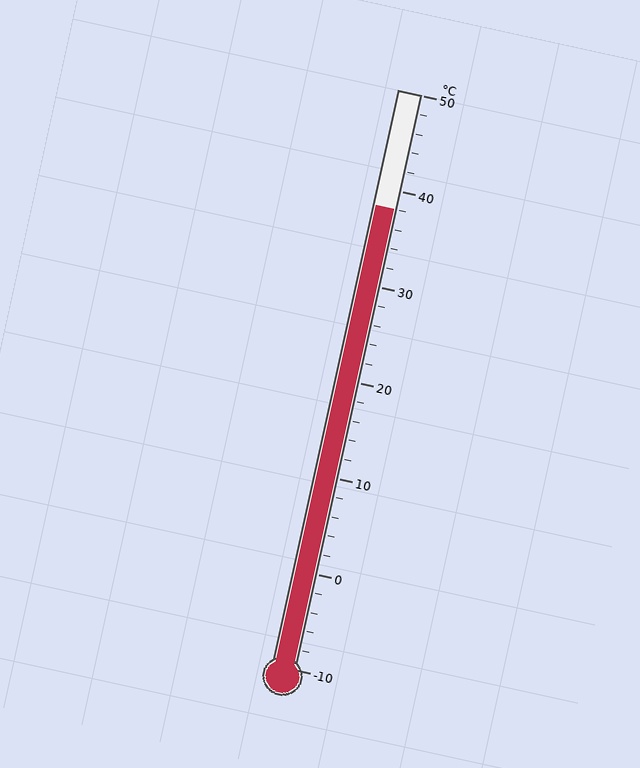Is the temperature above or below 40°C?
The temperature is below 40°C.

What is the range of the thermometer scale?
The thermometer scale ranges from -10°C to 50°C.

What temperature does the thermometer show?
The thermometer shows approximately 38°C.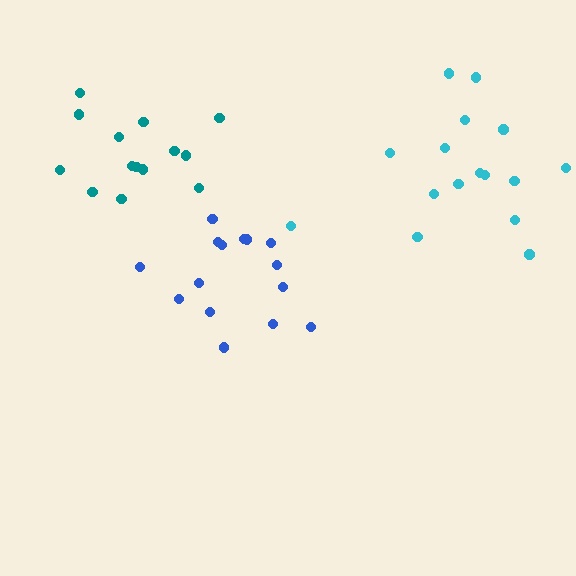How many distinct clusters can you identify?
There are 3 distinct clusters.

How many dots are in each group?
Group 1: 15 dots, Group 2: 14 dots, Group 3: 16 dots (45 total).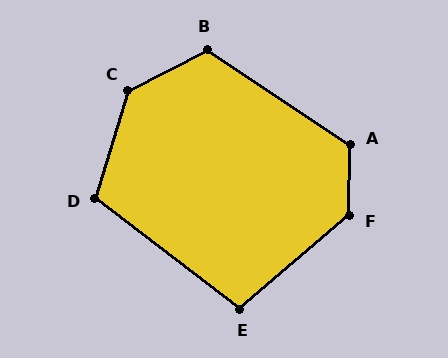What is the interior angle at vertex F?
Approximately 131 degrees (obtuse).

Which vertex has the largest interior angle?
C, at approximately 134 degrees.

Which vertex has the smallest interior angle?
E, at approximately 102 degrees.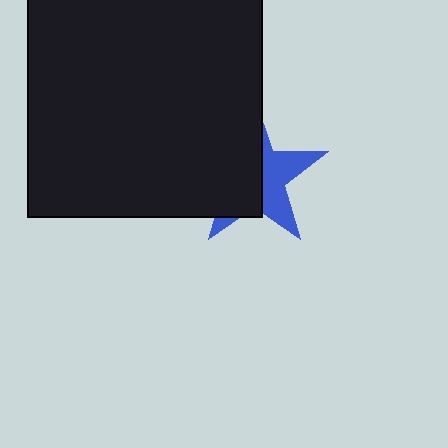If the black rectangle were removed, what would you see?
You would see the complete blue star.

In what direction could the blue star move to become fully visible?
The blue star could move right. That would shift it out from behind the black rectangle entirely.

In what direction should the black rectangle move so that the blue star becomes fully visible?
The black rectangle should move left. That is the shortest direction to clear the overlap and leave the blue star fully visible.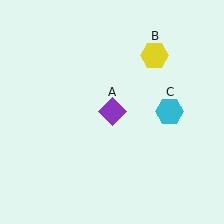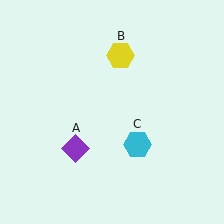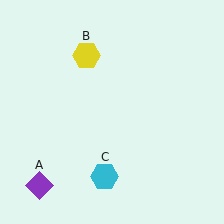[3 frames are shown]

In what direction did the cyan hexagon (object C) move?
The cyan hexagon (object C) moved down and to the left.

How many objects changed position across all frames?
3 objects changed position: purple diamond (object A), yellow hexagon (object B), cyan hexagon (object C).